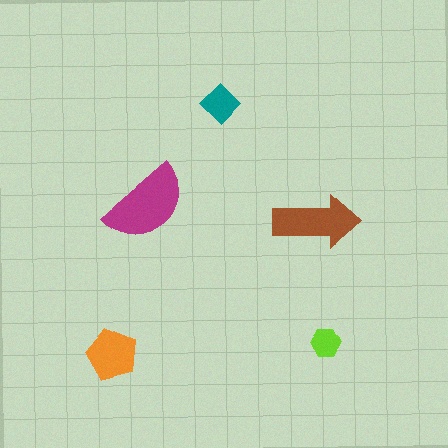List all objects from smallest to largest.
The lime hexagon, the teal diamond, the orange pentagon, the brown arrow, the magenta semicircle.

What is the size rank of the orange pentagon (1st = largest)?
3rd.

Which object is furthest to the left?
The orange pentagon is leftmost.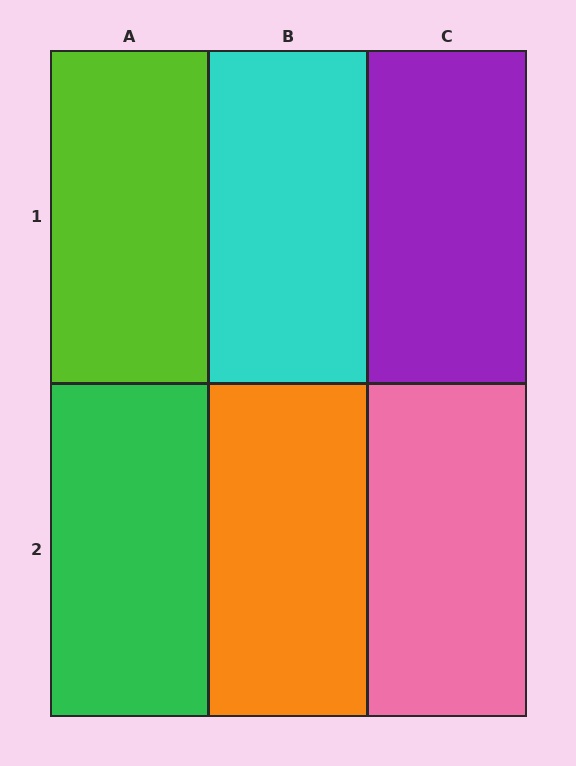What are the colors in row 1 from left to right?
Lime, cyan, purple.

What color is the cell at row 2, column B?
Orange.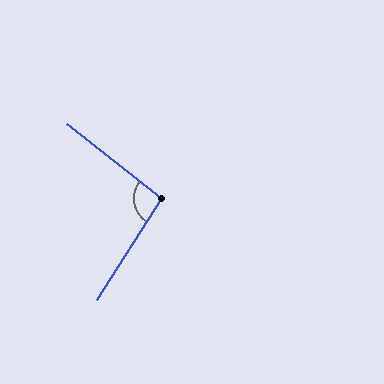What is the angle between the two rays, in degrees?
Approximately 96 degrees.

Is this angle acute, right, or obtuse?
It is obtuse.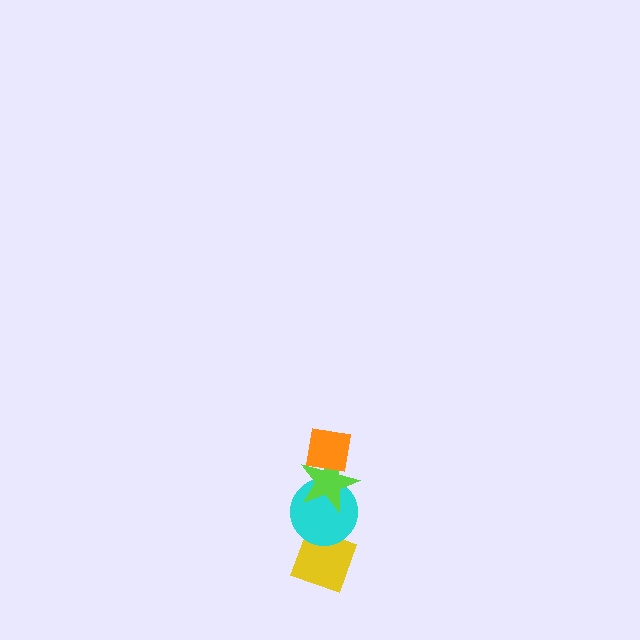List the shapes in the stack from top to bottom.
From top to bottom: the orange square, the lime star, the cyan circle, the yellow diamond.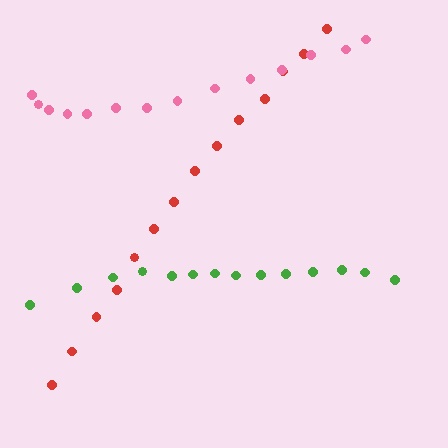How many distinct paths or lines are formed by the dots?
There are 3 distinct paths.